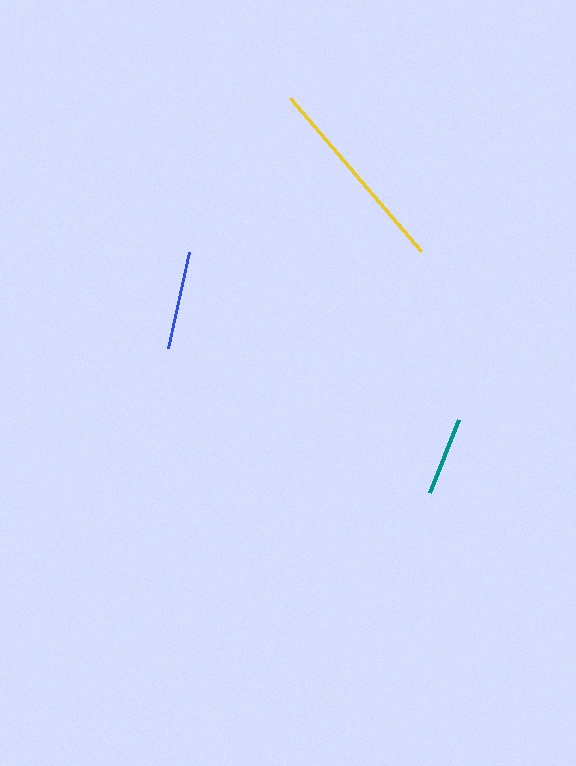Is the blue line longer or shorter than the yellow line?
The yellow line is longer than the blue line.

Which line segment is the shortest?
The teal line is the shortest at approximately 79 pixels.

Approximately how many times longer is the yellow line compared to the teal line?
The yellow line is approximately 2.6 times the length of the teal line.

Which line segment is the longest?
The yellow line is the longest at approximately 202 pixels.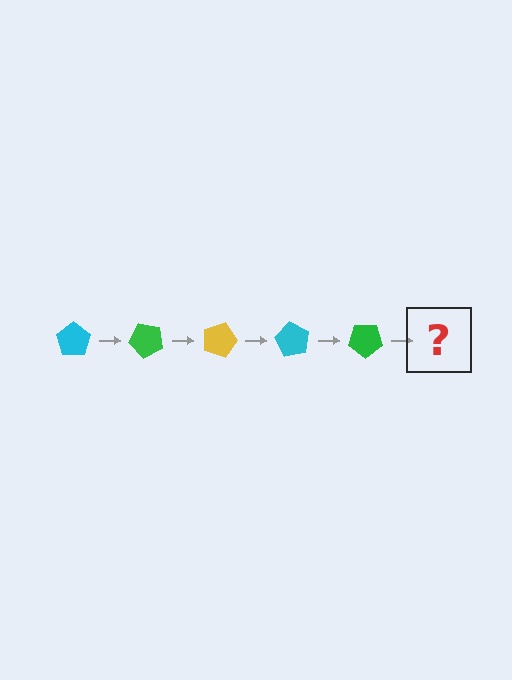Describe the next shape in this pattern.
It should be a yellow pentagon, rotated 225 degrees from the start.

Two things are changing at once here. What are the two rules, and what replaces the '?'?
The two rules are that it rotates 45 degrees each step and the color cycles through cyan, green, and yellow. The '?' should be a yellow pentagon, rotated 225 degrees from the start.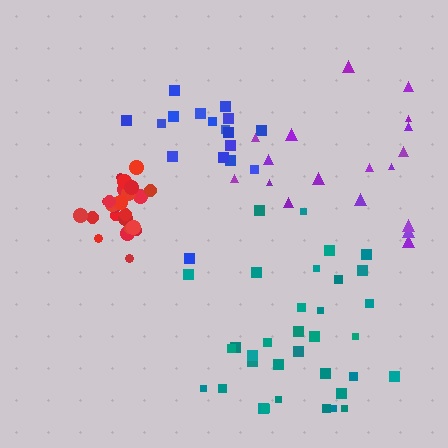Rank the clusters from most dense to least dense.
red, blue, teal, purple.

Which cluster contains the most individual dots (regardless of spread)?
Teal (34).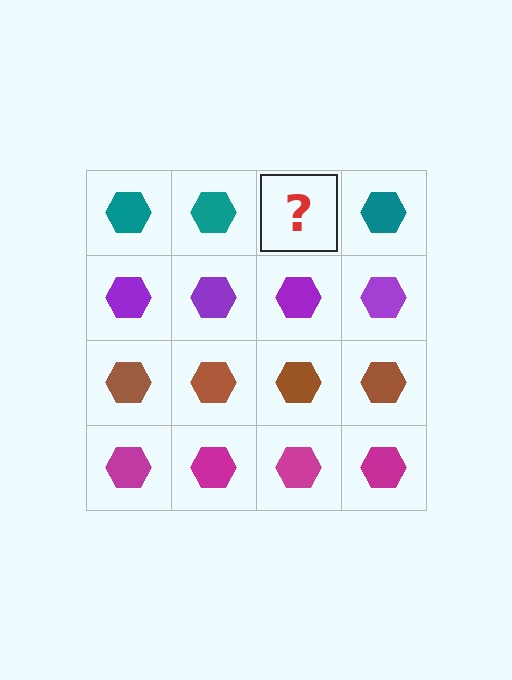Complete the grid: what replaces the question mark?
The question mark should be replaced with a teal hexagon.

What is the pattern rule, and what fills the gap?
The rule is that each row has a consistent color. The gap should be filled with a teal hexagon.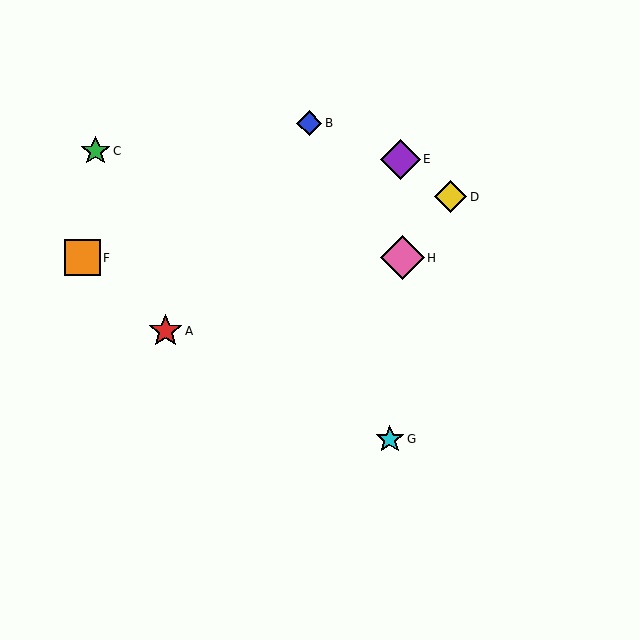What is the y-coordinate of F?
Object F is at y≈258.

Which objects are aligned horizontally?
Objects F, H are aligned horizontally.